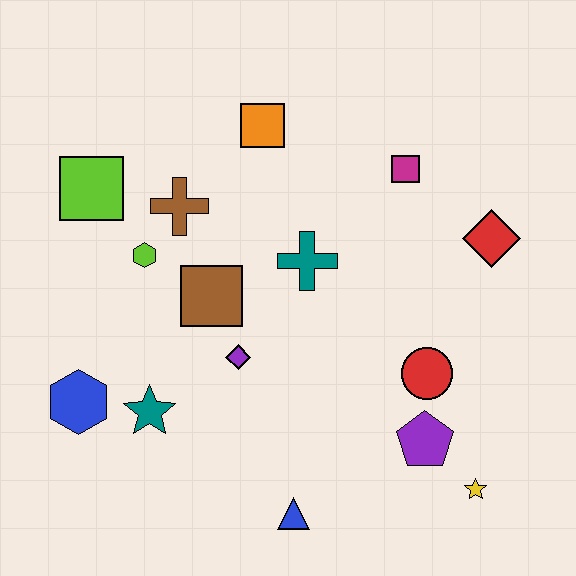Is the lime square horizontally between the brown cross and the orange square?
No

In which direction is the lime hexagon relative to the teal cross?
The lime hexagon is to the left of the teal cross.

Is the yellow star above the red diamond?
No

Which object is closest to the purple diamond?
The brown square is closest to the purple diamond.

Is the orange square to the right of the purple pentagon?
No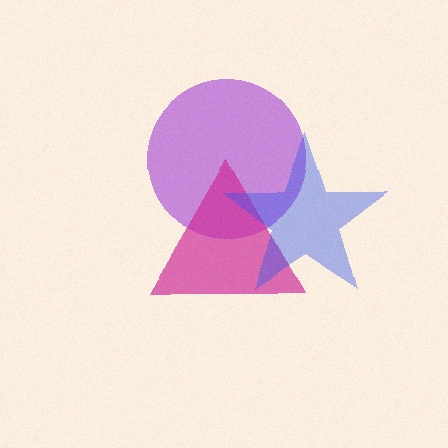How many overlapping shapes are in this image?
There are 3 overlapping shapes in the image.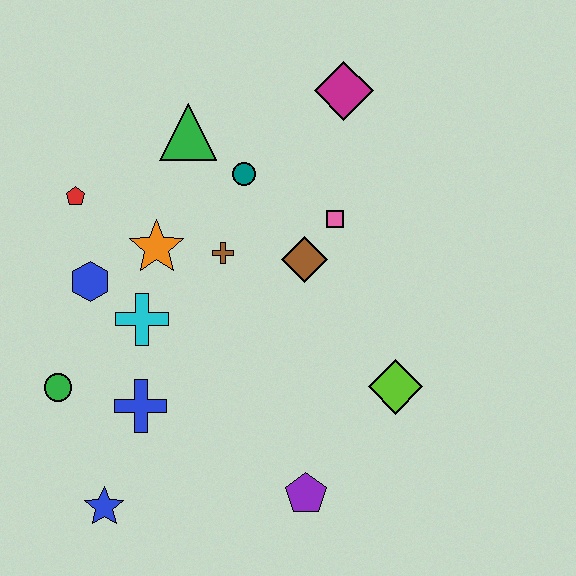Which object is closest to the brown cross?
The orange star is closest to the brown cross.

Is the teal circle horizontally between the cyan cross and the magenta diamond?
Yes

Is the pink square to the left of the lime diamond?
Yes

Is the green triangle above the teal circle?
Yes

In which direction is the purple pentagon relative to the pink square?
The purple pentagon is below the pink square.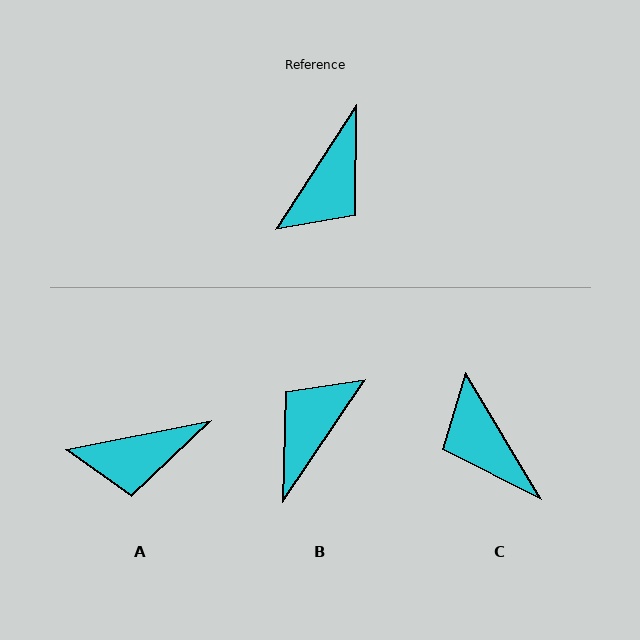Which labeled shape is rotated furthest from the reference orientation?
B, about 179 degrees away.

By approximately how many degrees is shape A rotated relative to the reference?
Approximately 46 degrees clockwise.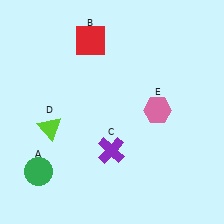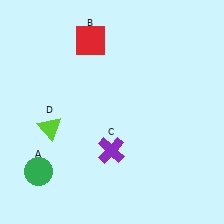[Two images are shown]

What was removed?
The pink hexagon (E) was removed in Image 2.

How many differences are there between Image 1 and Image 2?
There is 1 difference between the two images.